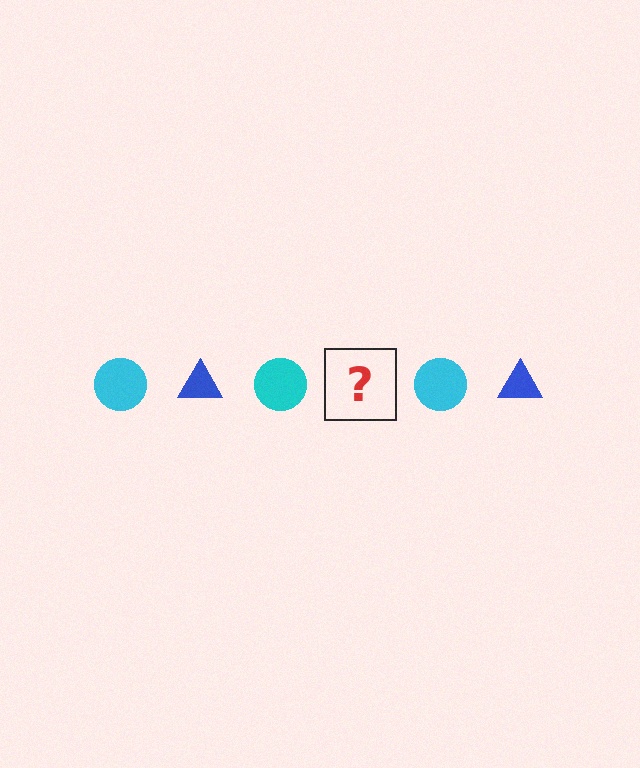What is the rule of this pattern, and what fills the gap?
The rule is that the pattern alternates between cyan circle and blue triangle. The gap should be filled with a blue triangle.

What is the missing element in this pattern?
The missing element is a blue triangle.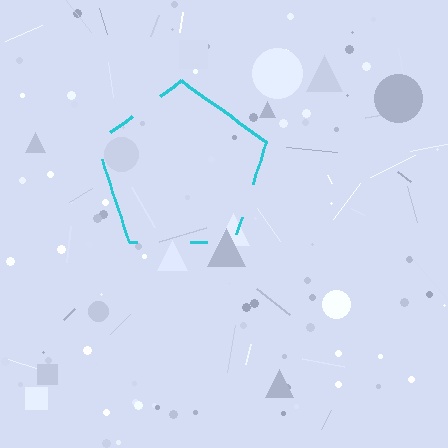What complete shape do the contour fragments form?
The contour fragments form a pentagon.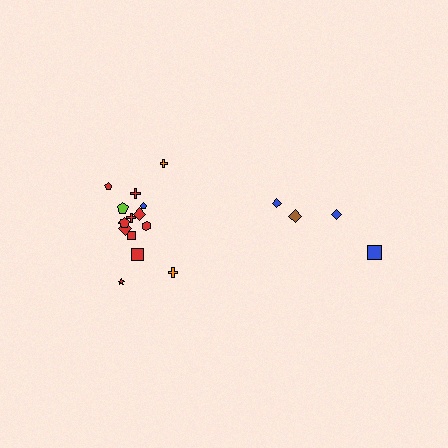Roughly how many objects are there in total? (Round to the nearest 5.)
Roughly 20 objects in total.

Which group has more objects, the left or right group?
The left group.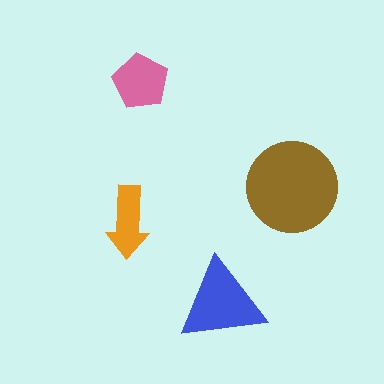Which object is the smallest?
The orange arrow.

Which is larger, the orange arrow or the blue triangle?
The blue triangle.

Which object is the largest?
The brown circle.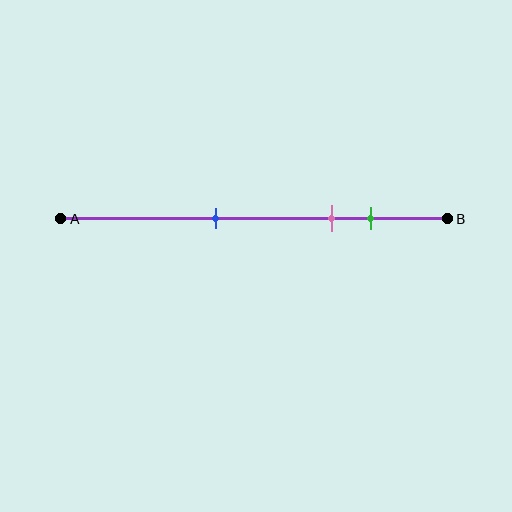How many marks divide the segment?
There are 3 marks dividing the segment.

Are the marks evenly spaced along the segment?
No, the marks are not evenly spaced.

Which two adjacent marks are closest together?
The pink and green marks are the closest adjacent pair.